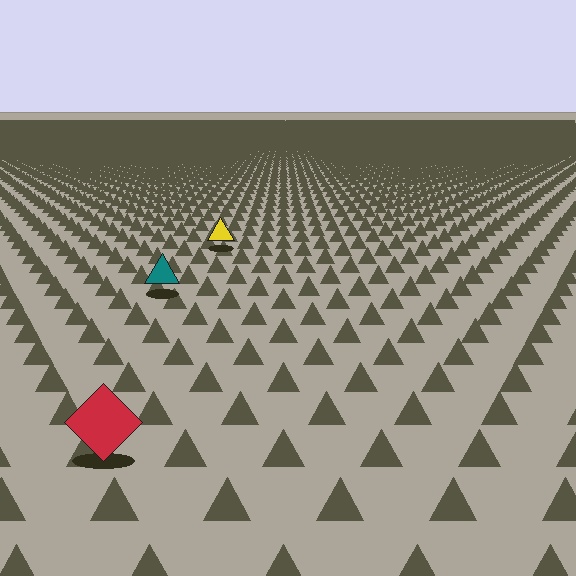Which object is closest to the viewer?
The red diamond is closest. The texture marks near it are larger and more spread out.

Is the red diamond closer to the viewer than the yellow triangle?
Yes. The red diamond is closer — you can tell from the texture gradient: the ground texture is coarser near it.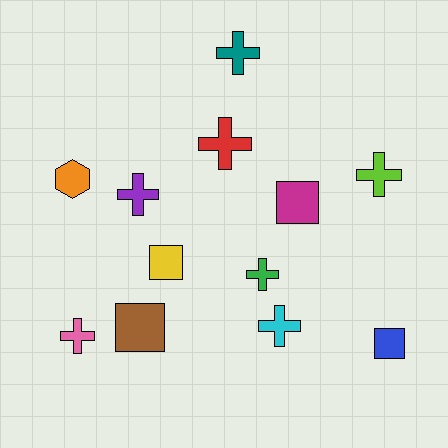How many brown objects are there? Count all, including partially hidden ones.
There is 1 brown object.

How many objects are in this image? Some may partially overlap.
There are 12 objects.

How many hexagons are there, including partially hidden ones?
There is 1 hexagon.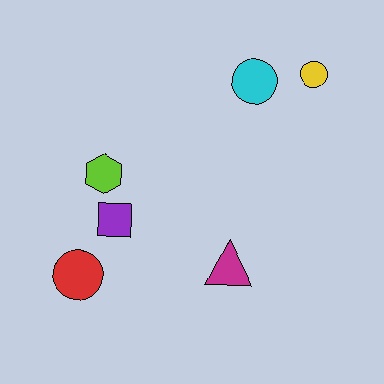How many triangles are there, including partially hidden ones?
There is 1 triangle.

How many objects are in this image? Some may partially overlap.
There are 6 objects.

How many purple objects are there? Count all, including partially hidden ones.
There is 1 purple object.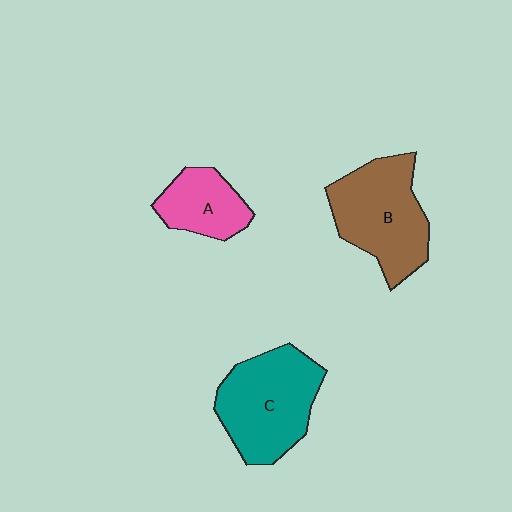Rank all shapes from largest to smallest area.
From largest to smallest: C (teal), B (brown), A (pink).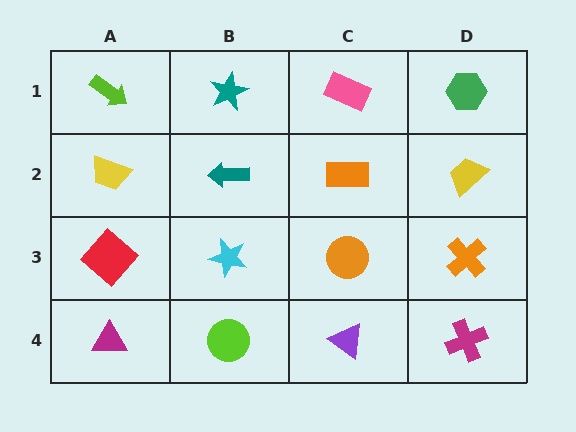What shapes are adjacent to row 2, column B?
A teal star (row 1, column B), a cyan star (row 3, column B), a yellow trapezoid (row 2, column A), an orange rectangle (row 2, column C).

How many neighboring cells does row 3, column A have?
3.